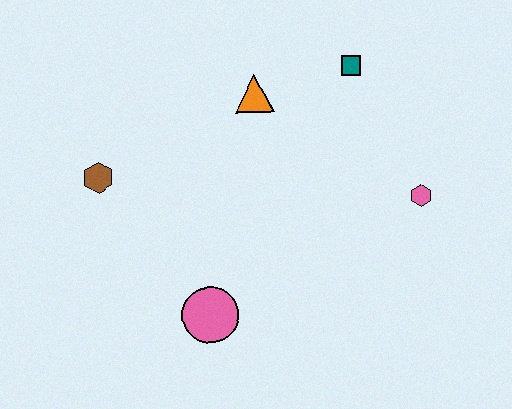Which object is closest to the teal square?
The orange triangle is closest to the teal square.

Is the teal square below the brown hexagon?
No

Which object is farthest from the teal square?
The pink circle is farthest from the teal square.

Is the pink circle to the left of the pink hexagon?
Yes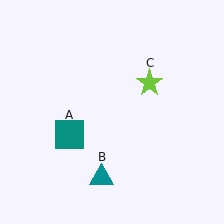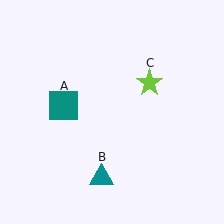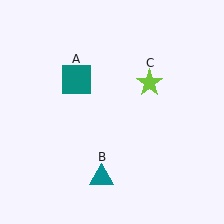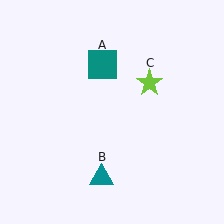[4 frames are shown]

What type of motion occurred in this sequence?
The teal square (object A) rotated clockwise around the center of the scene.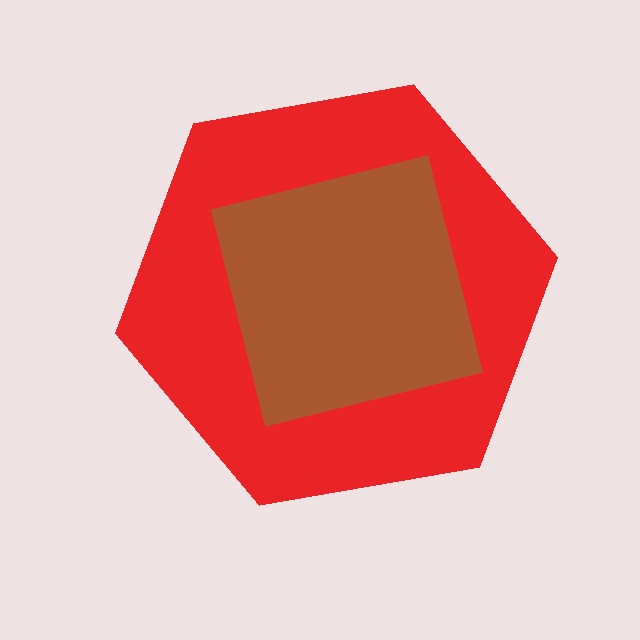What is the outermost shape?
The red hexagon.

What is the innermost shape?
The brown square.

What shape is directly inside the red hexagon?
The brown square.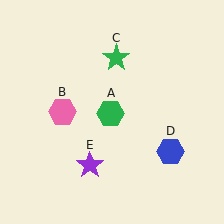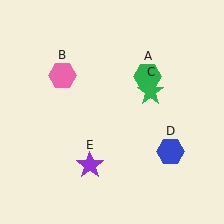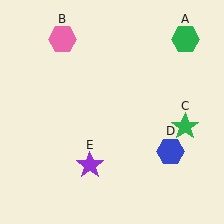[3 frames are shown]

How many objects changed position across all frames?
3 objects changed position: green hexagon (object A), pink hexagon (object B), green star (object C).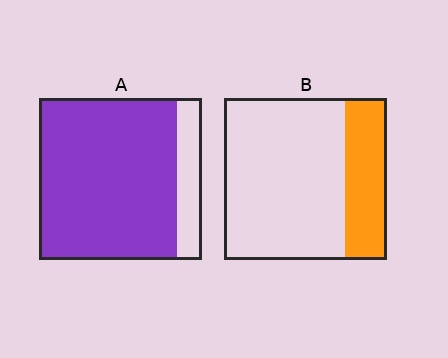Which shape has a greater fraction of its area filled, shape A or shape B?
Shape A.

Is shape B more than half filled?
No.